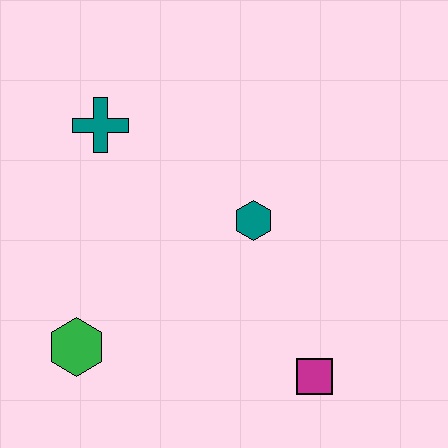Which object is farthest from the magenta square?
The teal cross is farthest from the magenta square.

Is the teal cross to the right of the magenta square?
No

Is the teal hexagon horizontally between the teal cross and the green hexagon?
No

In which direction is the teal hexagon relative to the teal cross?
The teal hexagon is to the right of the teal cross.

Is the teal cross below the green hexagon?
No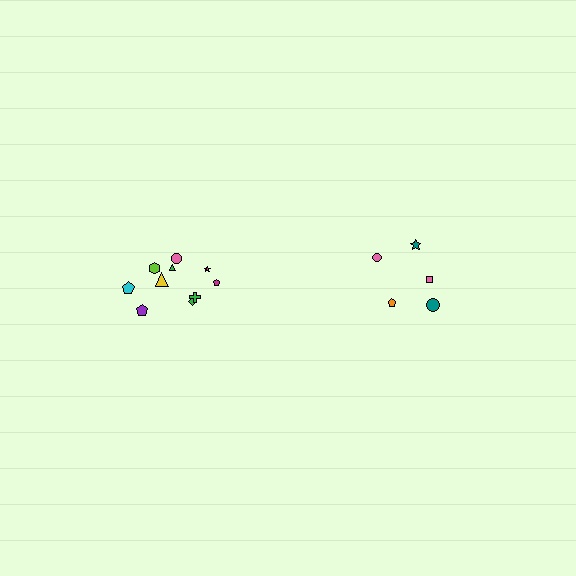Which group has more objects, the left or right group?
The left group.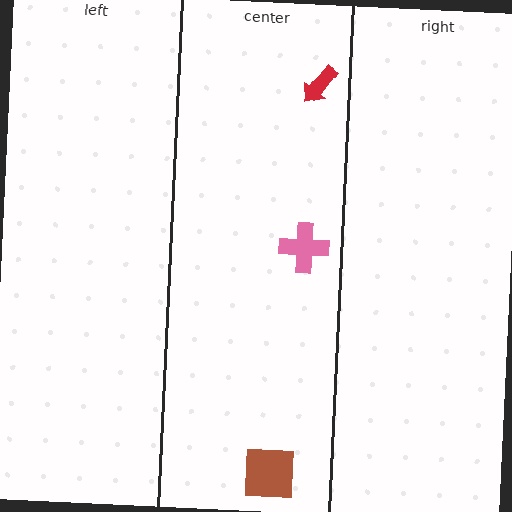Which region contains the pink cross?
The center region.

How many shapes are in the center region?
3.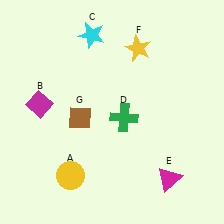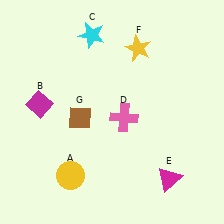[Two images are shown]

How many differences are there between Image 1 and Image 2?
There is 1 difference between the two images.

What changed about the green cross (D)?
In Image 1, D is green. In Image 2, it changed to pink.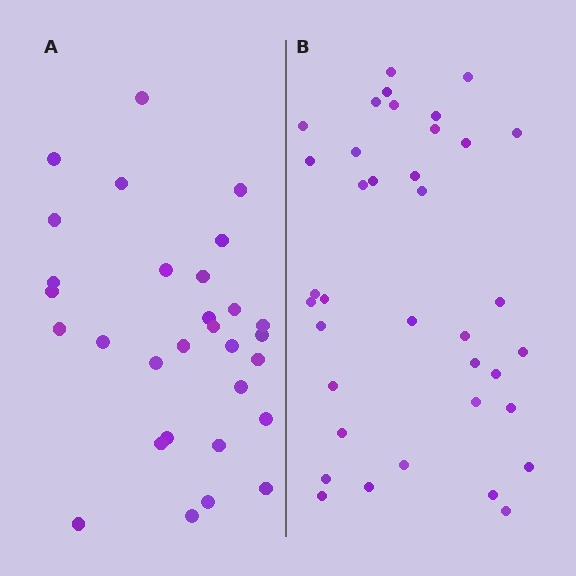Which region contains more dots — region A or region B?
Region B (the right region) has more dots.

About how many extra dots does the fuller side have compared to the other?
Region B has roughly 8 or so more dots than region A.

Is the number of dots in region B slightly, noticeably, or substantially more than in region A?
Region B has only slightly more — the two regions are fairly close. The ratio is roughly 1.2 to 1.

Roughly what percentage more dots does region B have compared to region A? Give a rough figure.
About 25% more.